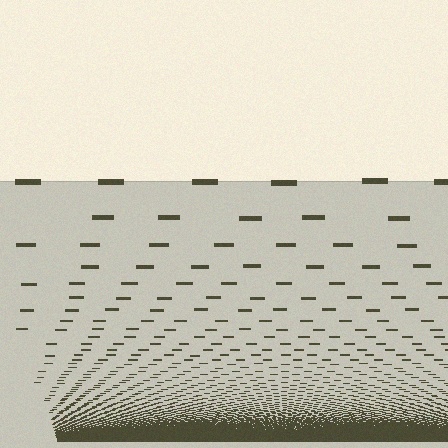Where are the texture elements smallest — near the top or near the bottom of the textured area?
Near the bottom.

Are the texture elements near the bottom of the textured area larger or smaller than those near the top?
Smaller. The gradient is inverted — elements near the bottom are smaller and denser.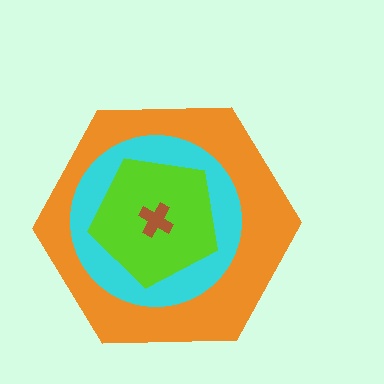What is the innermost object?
The brown cross.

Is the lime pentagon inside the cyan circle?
Yes.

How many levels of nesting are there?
4.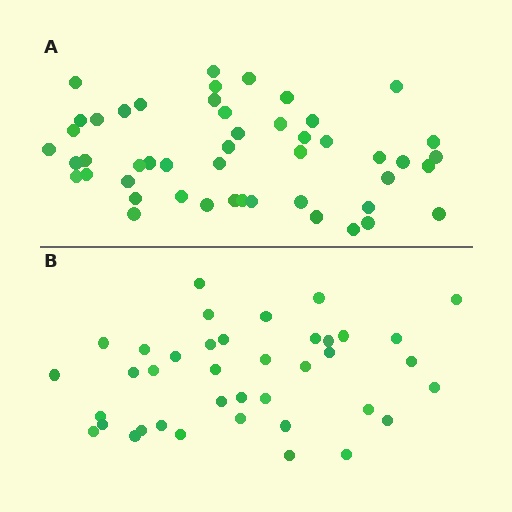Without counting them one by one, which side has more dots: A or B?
Region A (the top region) has more dots.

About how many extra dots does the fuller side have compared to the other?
Region A has roughly 10 or so more dots than region B.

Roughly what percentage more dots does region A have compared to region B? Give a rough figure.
About 25% more.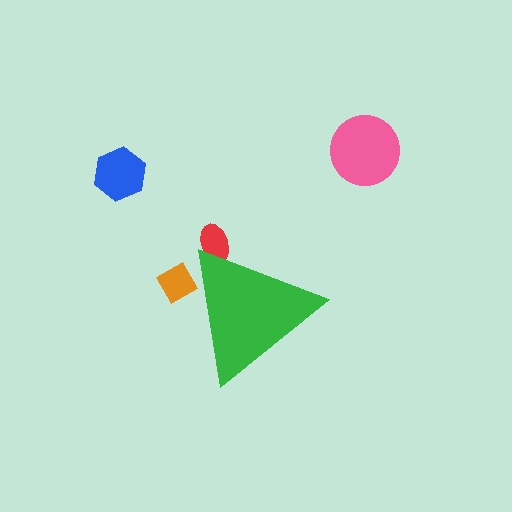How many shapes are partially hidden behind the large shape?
2 shapes are partially hidden.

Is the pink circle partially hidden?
No, the pink circle is fully visible.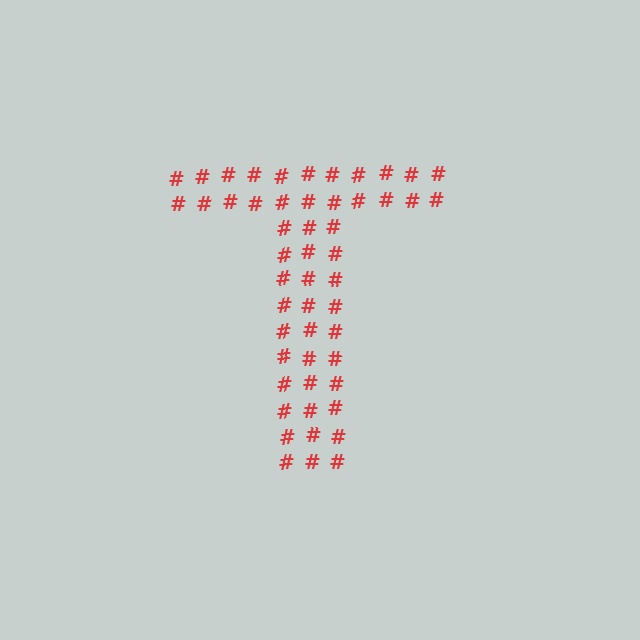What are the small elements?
The small elements are hash symbols.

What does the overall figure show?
The overall figure shows the letter T.